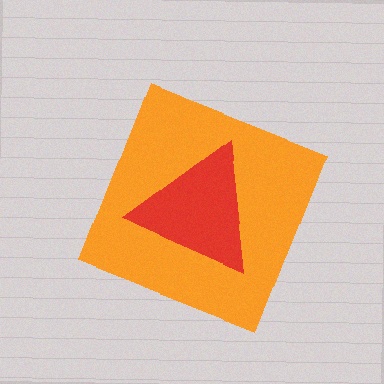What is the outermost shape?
The orange diamond.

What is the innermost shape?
The red triangle.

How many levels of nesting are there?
2.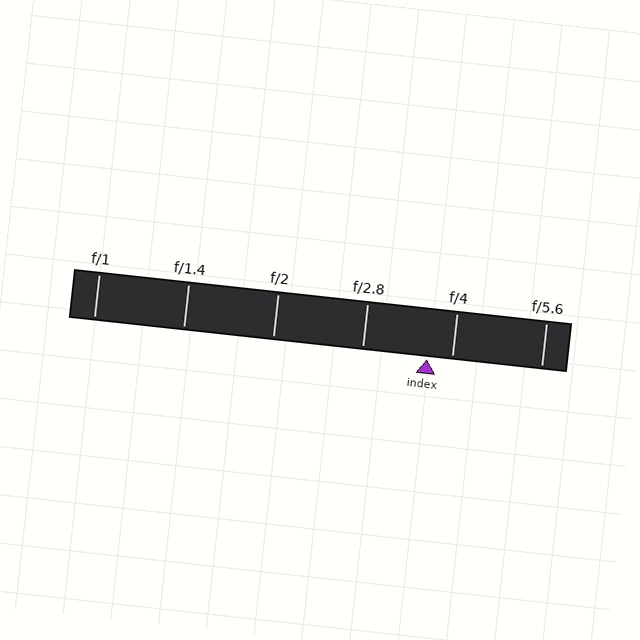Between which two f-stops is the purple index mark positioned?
The index mark is between f/2.8 and f/4.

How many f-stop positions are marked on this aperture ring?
There are 6 f-stop positions marked.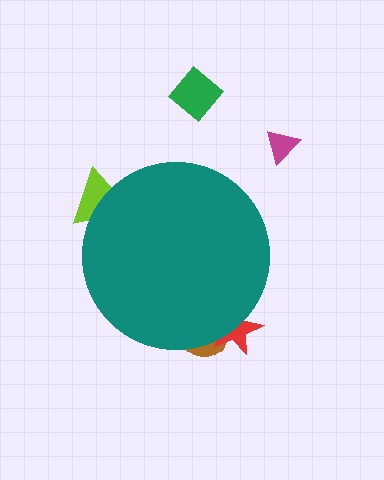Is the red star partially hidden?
Yes, the red star is partially hidden behind the teal circle.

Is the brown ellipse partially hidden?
Yes, the brown ellipse is partially hidden behind the teal circle.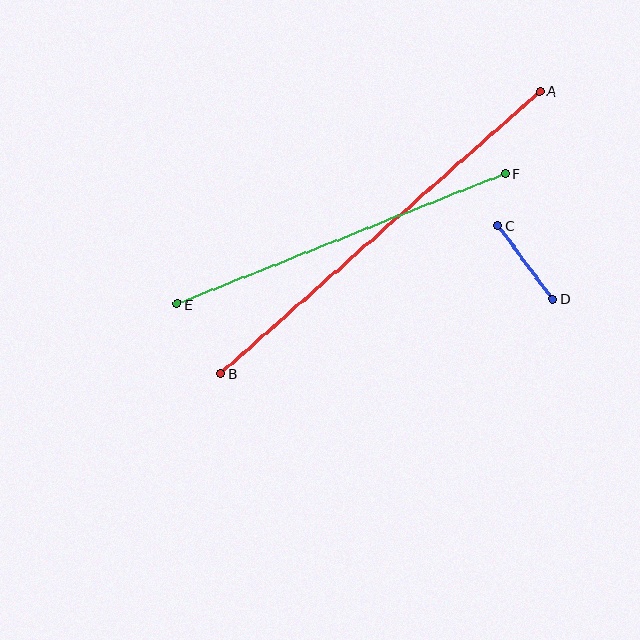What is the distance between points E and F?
The distance is approximately 353 pixels.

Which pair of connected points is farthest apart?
Points A and B are farthest apart.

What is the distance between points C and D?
The distance is approximately 92 pixels.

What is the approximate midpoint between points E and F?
The midpoint is at approximately (341, 239) pixels.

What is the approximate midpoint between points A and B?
The midpoint is at approximately (381, 233) pixels.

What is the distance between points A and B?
The distance is approximately 426 pixels.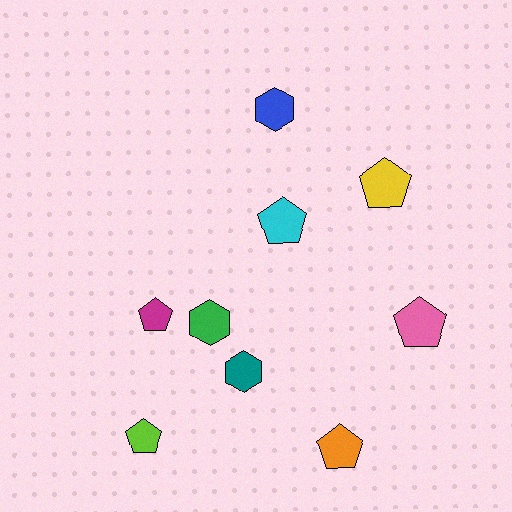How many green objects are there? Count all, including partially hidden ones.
There is 1 green object.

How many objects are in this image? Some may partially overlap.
There are 9 objects.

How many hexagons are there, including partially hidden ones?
There are 3 hexagons.